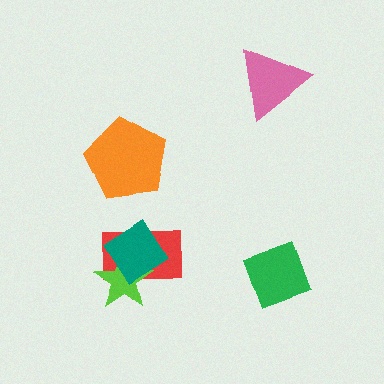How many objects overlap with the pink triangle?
0 objects overlap with the pink triangle.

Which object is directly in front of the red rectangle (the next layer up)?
The lime star is directly in front of the red rectangle.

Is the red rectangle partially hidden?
Yes, it is partially covered by another shape.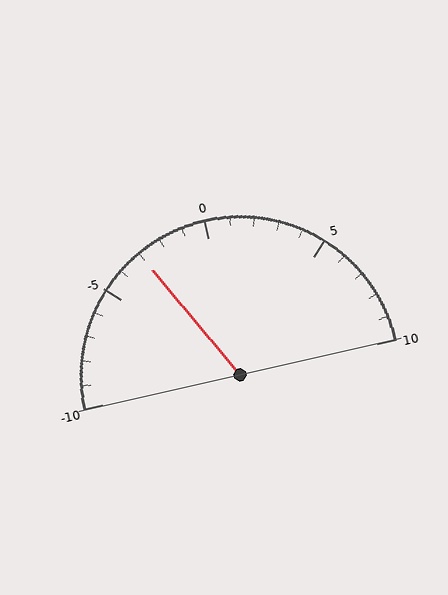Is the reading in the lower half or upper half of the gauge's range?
The reading is in the lower half of the range (-10 to 10).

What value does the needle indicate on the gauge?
The needle indicates approximately -3.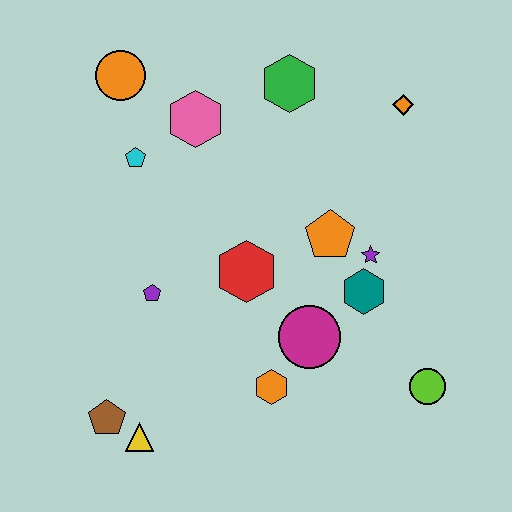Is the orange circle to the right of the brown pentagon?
Yes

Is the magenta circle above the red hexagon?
No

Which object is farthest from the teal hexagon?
The orange circle is farthest from the teal hexagon.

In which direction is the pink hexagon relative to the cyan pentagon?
The pink hexagon is to the right of the cyan pentagon.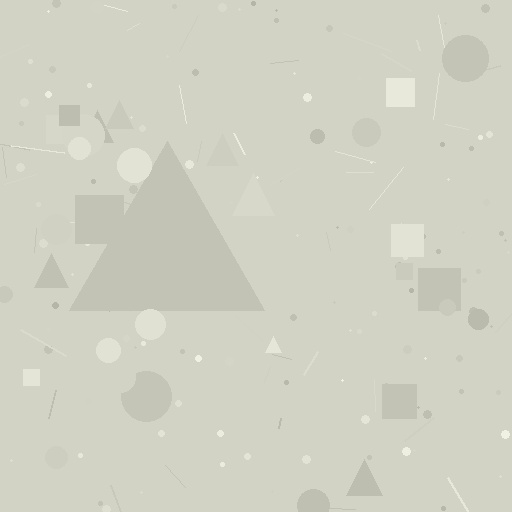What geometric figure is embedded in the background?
A triangle is embedded in the background.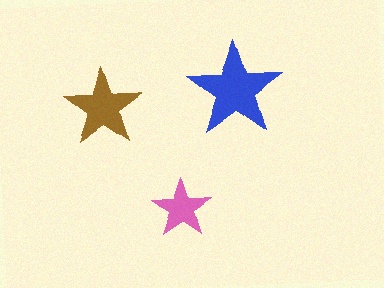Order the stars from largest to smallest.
the blue one, the brown one, the pink one.